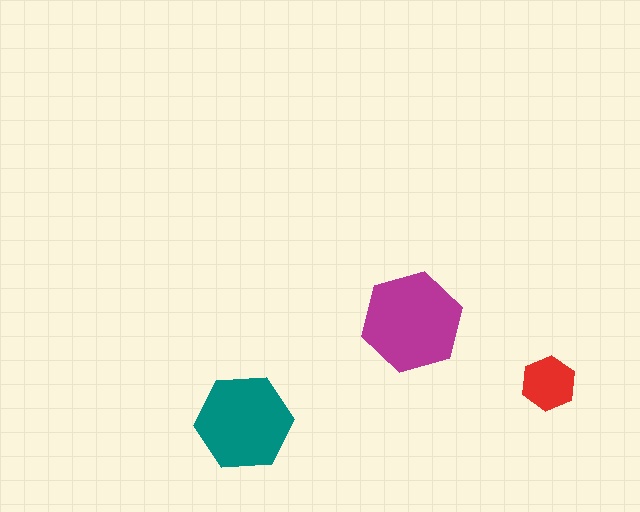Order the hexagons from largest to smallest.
the magenta one, the teal one, the red one.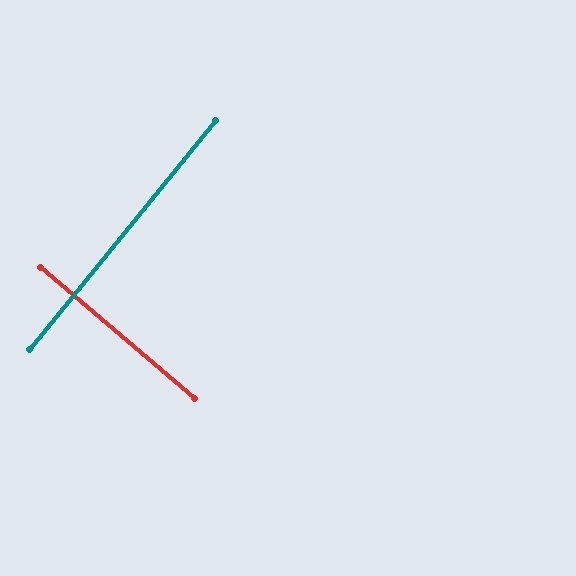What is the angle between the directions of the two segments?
Approximately 89 degrees.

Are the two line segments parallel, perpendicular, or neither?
Perpendicular — they meet at approximately 89°.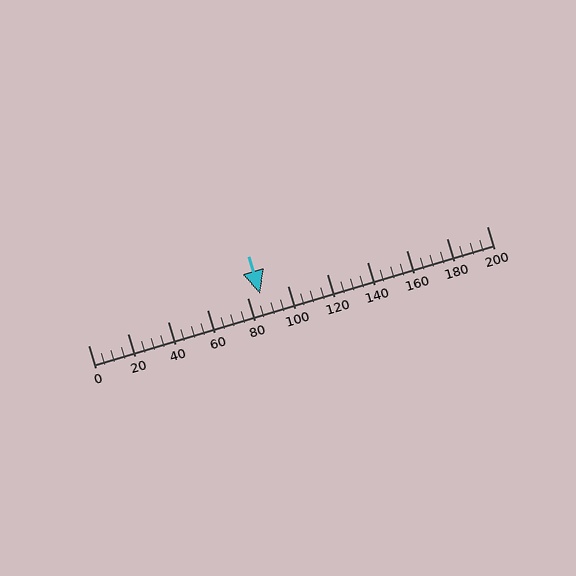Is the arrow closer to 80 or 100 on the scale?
The arrow is closer to 80.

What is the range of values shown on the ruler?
The ruler shows values from 0 to 200.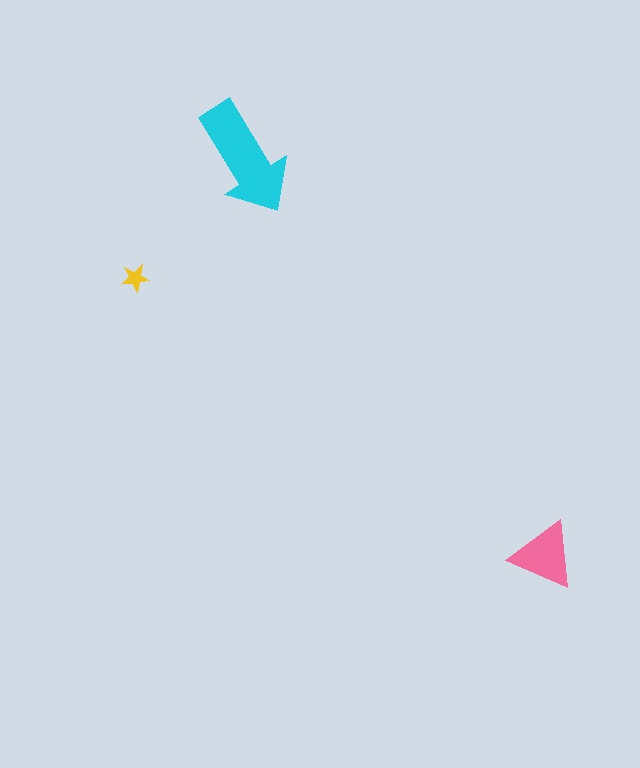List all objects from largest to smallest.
The cyan arrow, the pink triangle, the yellow star.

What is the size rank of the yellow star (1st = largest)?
3rd.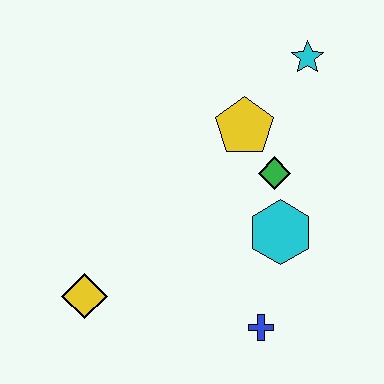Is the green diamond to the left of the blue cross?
No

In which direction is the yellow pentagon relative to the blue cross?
The yellow pentagon is above the blue cross.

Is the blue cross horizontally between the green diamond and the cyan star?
No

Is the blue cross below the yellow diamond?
Yes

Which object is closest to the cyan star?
The yellow pentagon is closest to the cyan star.